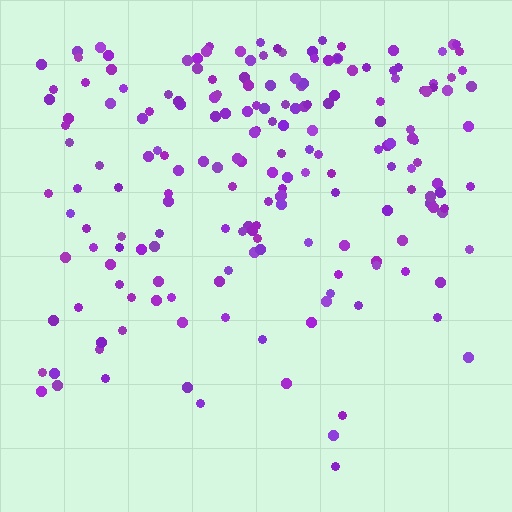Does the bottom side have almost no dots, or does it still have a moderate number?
Still a moderate number, just noticeably fewer than the top.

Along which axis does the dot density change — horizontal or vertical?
Vertical.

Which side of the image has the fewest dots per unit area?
The bottom.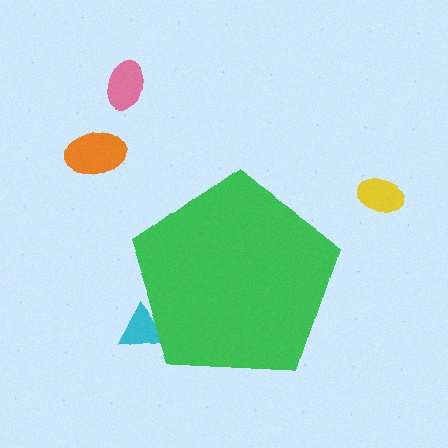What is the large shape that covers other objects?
A green pentagon.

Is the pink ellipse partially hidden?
No, the pink ellipse is fully visible.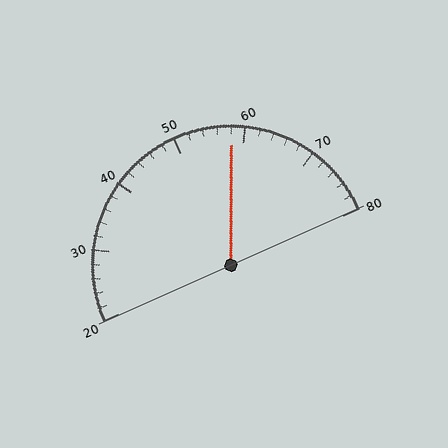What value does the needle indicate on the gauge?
The needle indicates approximately 58.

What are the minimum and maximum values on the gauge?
The gauge ranges from 20 to 80.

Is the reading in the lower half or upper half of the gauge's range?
The reading is in the upper half of the range (20 to 80).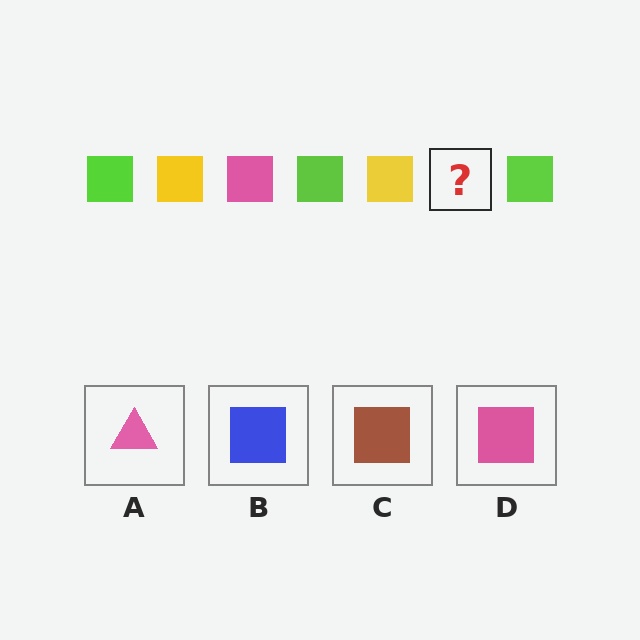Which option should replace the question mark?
Option D.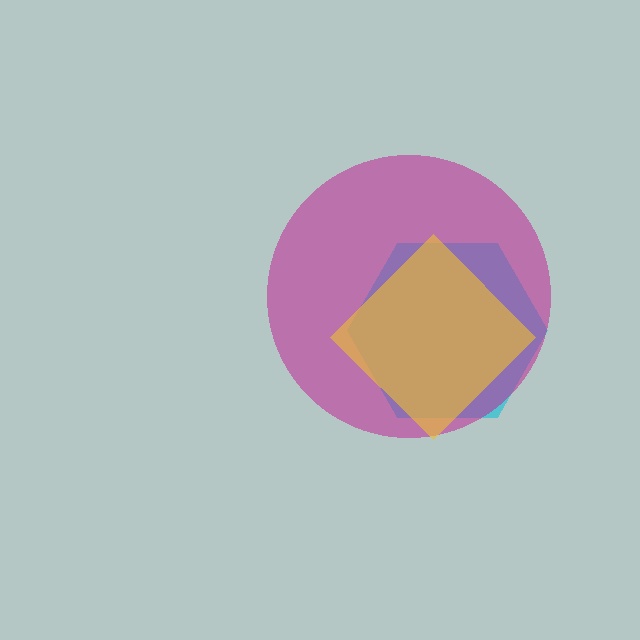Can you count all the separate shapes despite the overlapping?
Yes, there are 3 separate shapes.